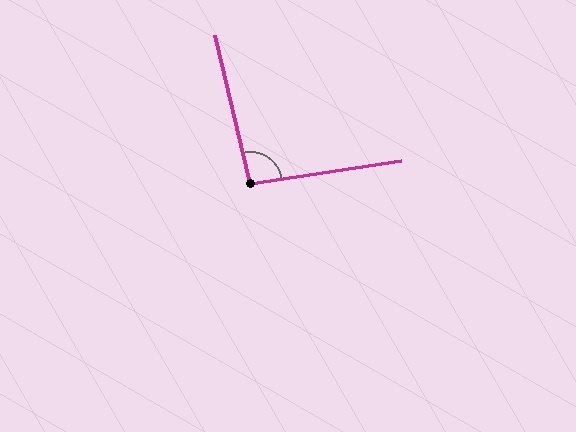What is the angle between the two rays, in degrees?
Approximately 95 degrees.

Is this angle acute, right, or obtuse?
It is approximately a right angle.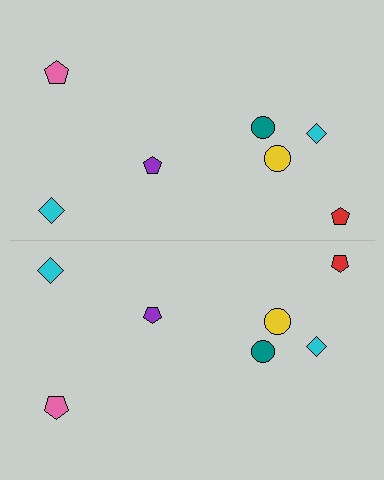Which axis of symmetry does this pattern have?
The pattern has a horizontal axis of symmetry running through the center of the image.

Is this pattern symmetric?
Yes, this pattern has bilateral (reflection) symmetry.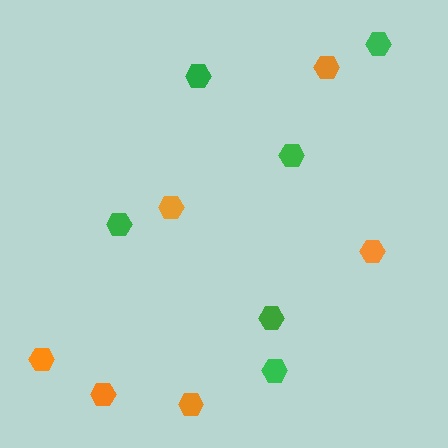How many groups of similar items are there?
There are 2 groups: one group of green hexagons (6) and one group of orange hexagons (6).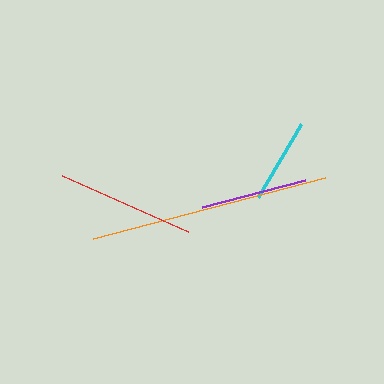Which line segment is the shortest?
The cyan line is the shortest at approximately 85 pixels.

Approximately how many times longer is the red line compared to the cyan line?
The red line is approximately 1.6 times the length of the cyan line.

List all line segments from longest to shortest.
From longest to shortest: orange, red, purple, cyan.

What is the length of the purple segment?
The purple segment is approximately 106 pixels long.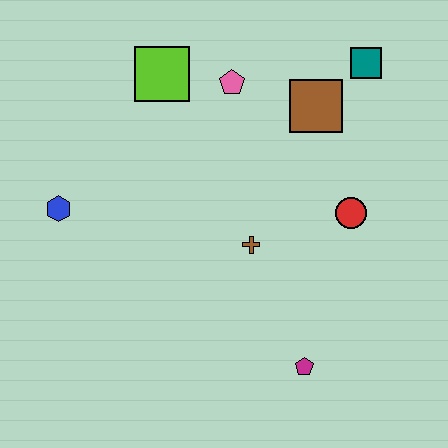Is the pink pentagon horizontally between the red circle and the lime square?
Yes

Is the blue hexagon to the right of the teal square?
No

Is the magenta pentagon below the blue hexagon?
Yes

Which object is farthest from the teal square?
The blue hexagon is farthest from the teal square.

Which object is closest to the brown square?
The teal square is closest to the brown square.